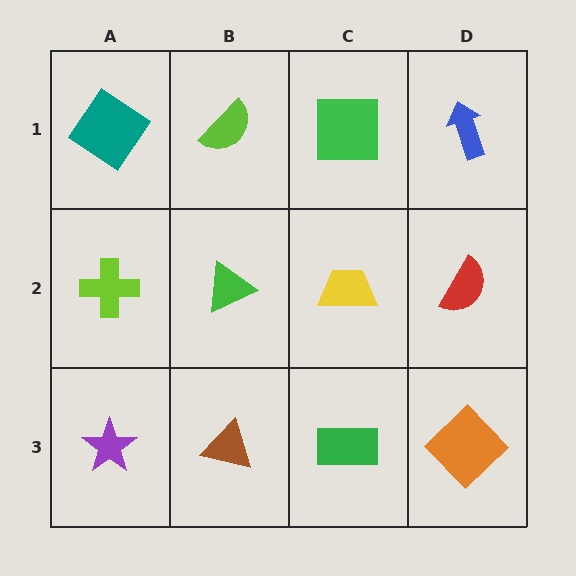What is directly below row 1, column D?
A red semicircle.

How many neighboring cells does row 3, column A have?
2.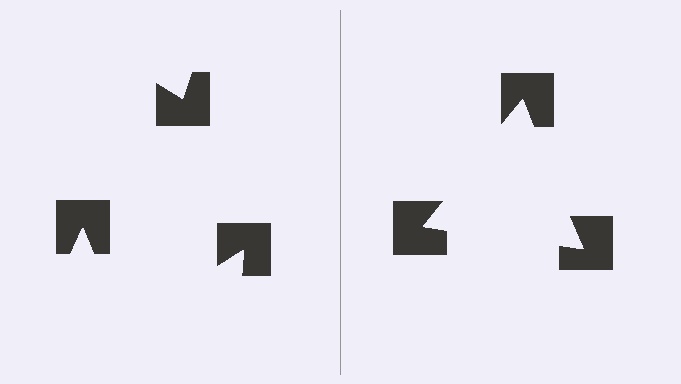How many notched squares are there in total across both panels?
6 — 3 on each side.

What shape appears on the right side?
An illusory triangle.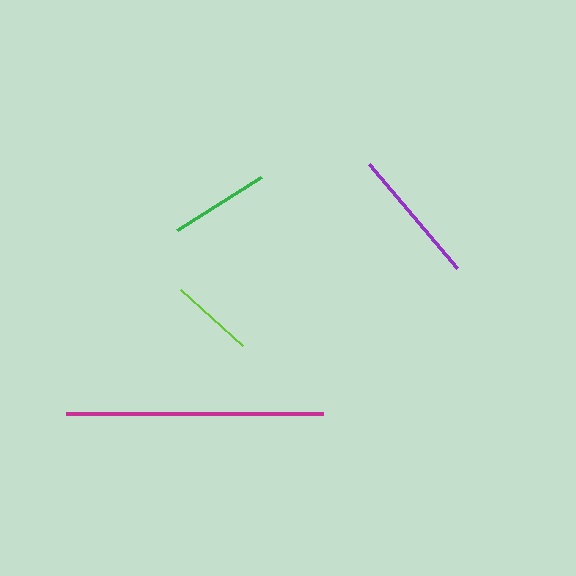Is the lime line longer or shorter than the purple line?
The purple line is longer than the lime line.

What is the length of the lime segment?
The lime segment is approximately 84 pixels long.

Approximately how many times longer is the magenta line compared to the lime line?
The magenta line is approximately 3.1 times the length of the lime line.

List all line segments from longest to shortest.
From longest to shortest: magenta, purple, green, lime.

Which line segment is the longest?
The magenta line is the longest at approximately 257 pixels.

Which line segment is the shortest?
The lime line is the shortest at approximately 84 pixels.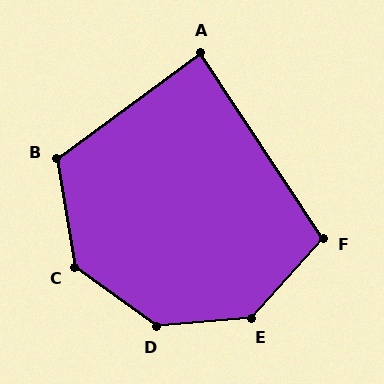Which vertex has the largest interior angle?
D, at approximately 139 degrees.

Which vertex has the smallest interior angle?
A, at approximately 87 degrees.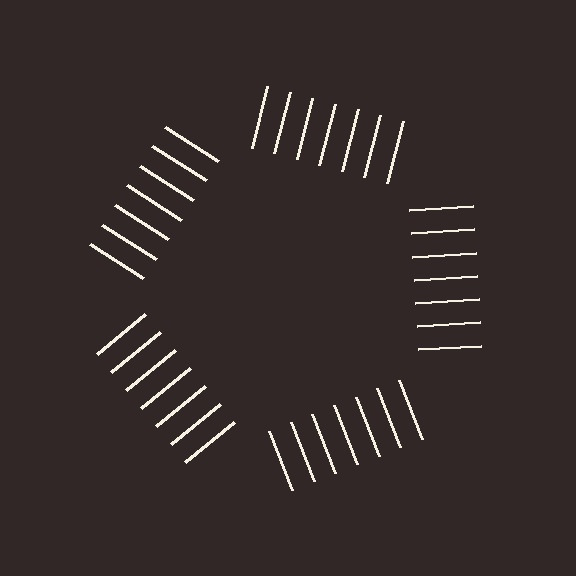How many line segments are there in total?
35 — 7 along each of the 5 edges.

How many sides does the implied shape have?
5 sides — the line-ends trace a pentagon.